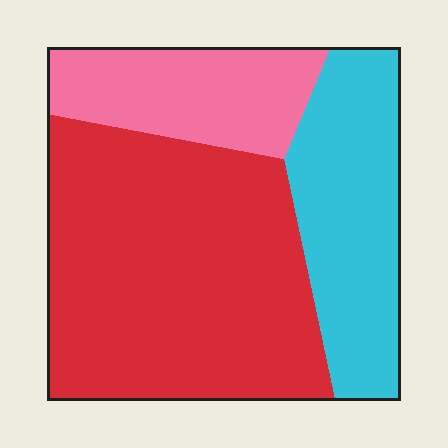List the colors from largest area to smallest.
From largest to smallest: red, cyan, pink.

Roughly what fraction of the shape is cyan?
Cyan takes up between a quarter and a half of the shape.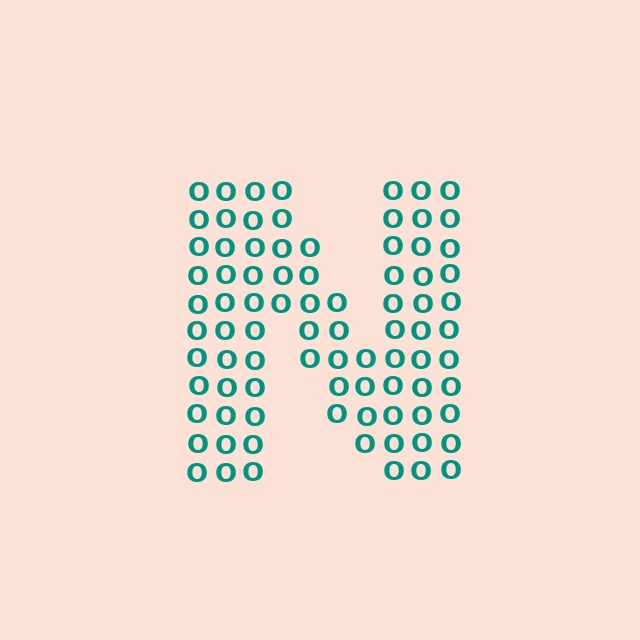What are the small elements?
The small elements are letter O's.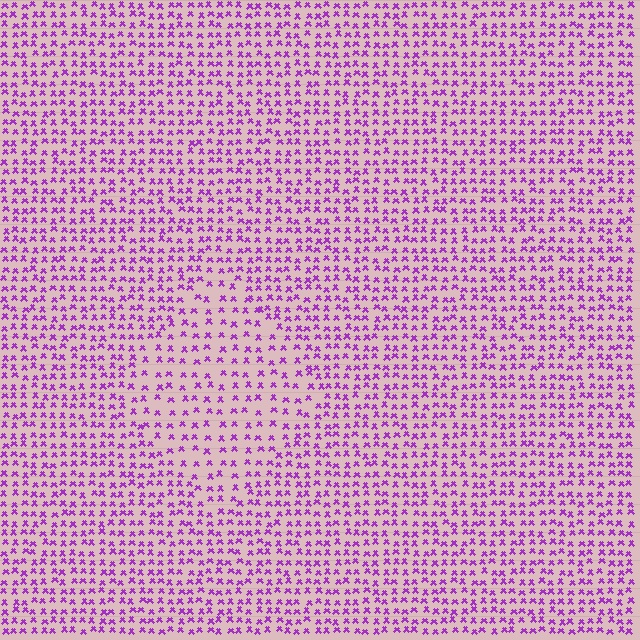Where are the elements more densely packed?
The elements are more densely packed outside the diamond boundary.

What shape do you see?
I see a diamond.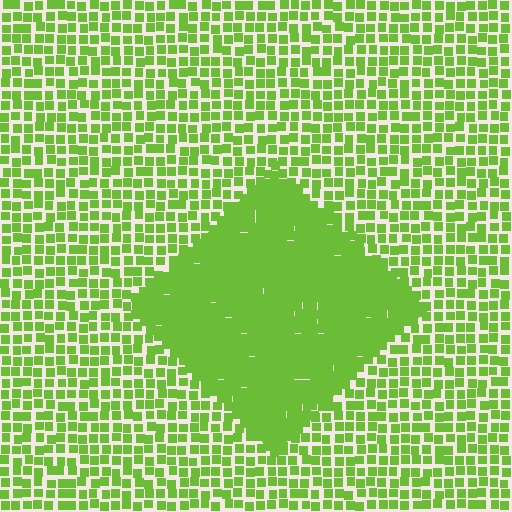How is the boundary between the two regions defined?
The boundary is defined by a change in element density (approximately 2.1x ratio). All elements are the same color, size, and shape.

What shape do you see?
I see a diamond.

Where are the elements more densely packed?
The elements are more densely packed inside the diamond boundary.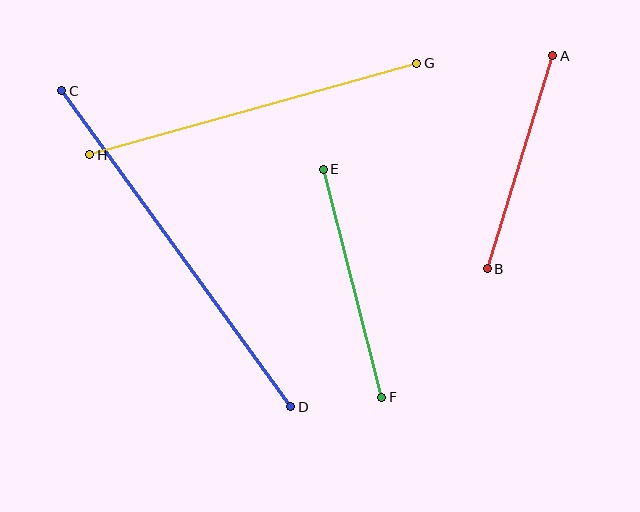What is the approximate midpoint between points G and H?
The midpoint is at approximately (253, 109) pixels.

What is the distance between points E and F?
The distance is approximately 235 pixels.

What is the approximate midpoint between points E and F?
The midpoint is at approximately (353, 283) pixels.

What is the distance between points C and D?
The distance is approximately 390 pixels.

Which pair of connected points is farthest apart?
Points C and D are farthest apart.